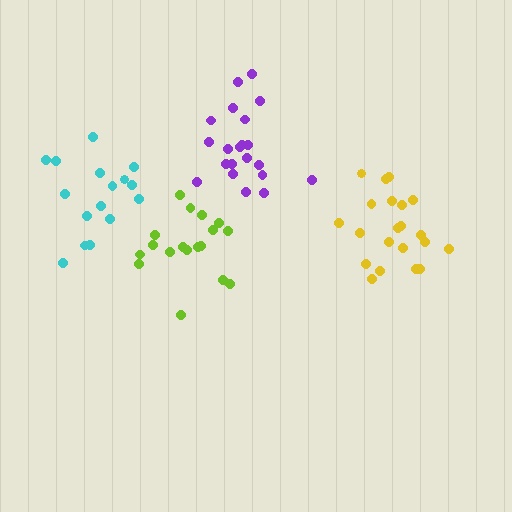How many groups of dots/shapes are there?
There are 4 groups.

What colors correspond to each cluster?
The clusters are colored: lime, purple, yellow, cyan.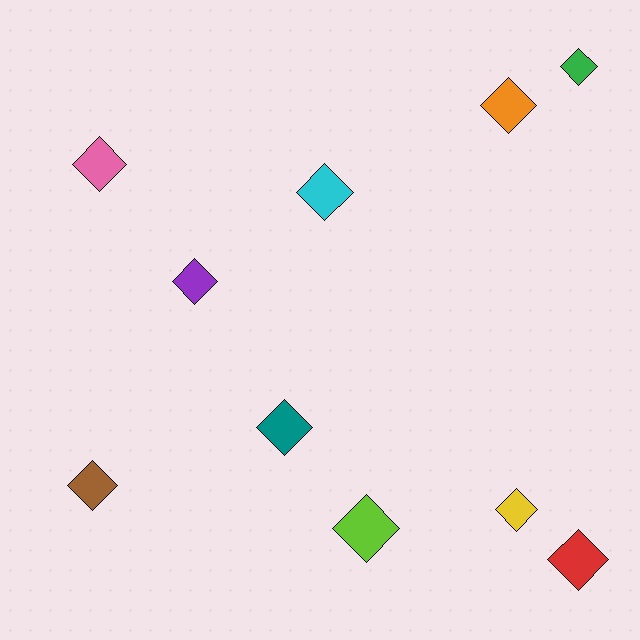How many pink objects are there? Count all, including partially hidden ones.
There is 1 pink object.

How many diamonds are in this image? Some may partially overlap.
There are 10 diamonds.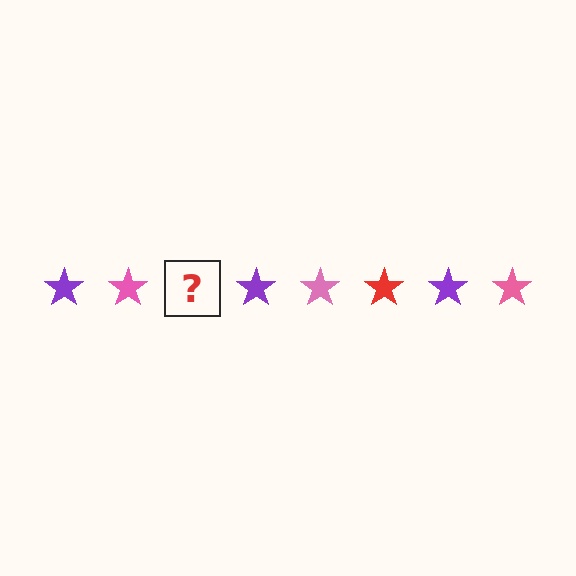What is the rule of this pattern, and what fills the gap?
The rule is that the pattern cycles through purple, pink, red stars. The gap should be filled with a red star.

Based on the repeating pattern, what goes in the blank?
The blank should be a red star.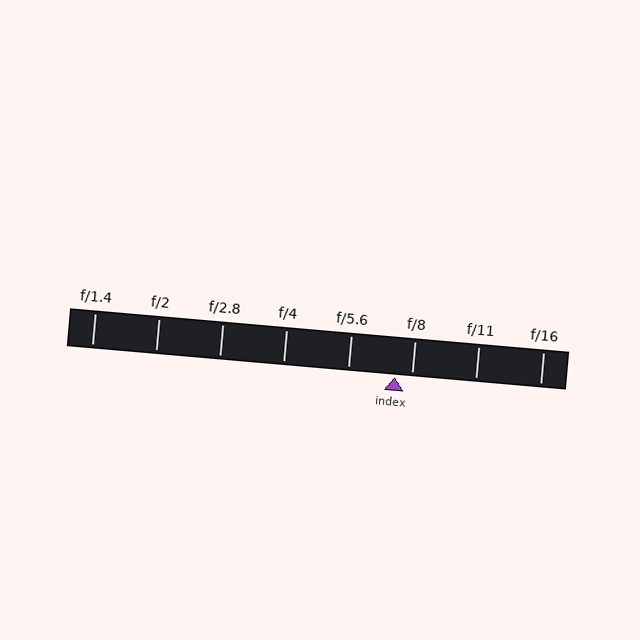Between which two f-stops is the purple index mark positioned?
The index mark is between f/5.6 and f/8.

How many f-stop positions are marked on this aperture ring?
There are 8 f-stop positions marked.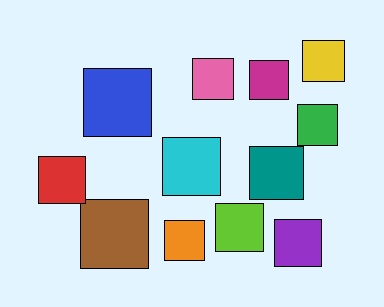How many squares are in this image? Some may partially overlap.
There are 12 squares.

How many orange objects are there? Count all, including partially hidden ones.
There is 1 orange object.